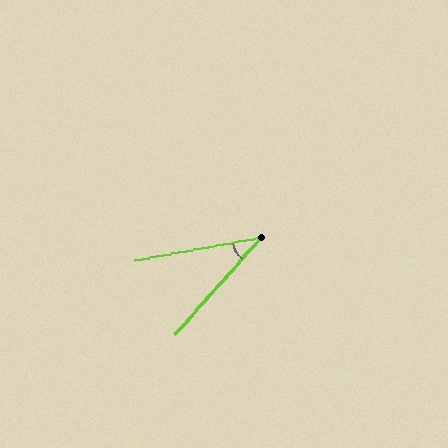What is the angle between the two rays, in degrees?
Approximately 38 degrees.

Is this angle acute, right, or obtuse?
It is acute.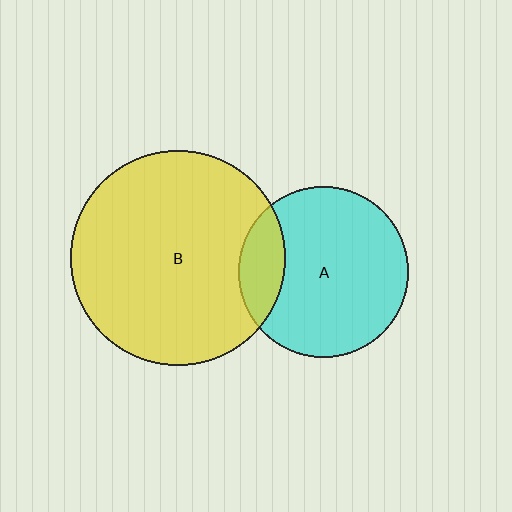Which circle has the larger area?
Circle B (yellow).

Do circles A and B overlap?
Yes.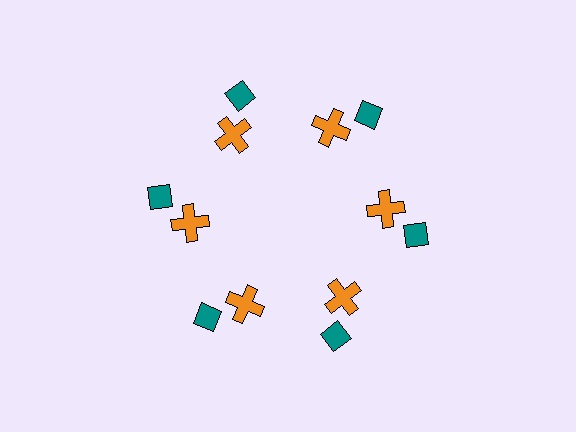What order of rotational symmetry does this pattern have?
This pattern has 6-fold rotational symmetry.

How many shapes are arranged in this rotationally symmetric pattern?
There are 12 shapes, arranged in 6 groups of 2.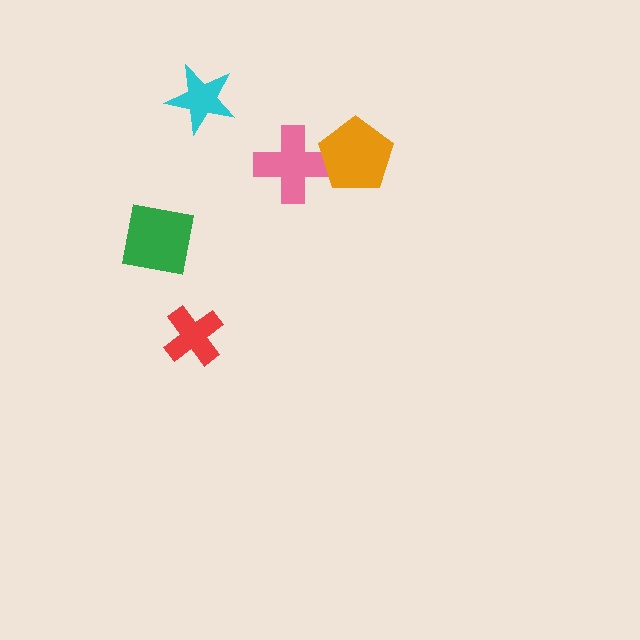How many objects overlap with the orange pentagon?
1 object overlaps with the orange pentagon.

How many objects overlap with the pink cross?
1 object overlaps with the pink cross.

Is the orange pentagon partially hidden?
No, no other shape covers it.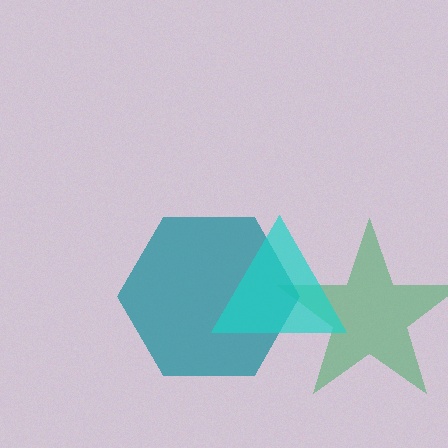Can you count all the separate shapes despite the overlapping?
Yes, there are 3 separate shapes.